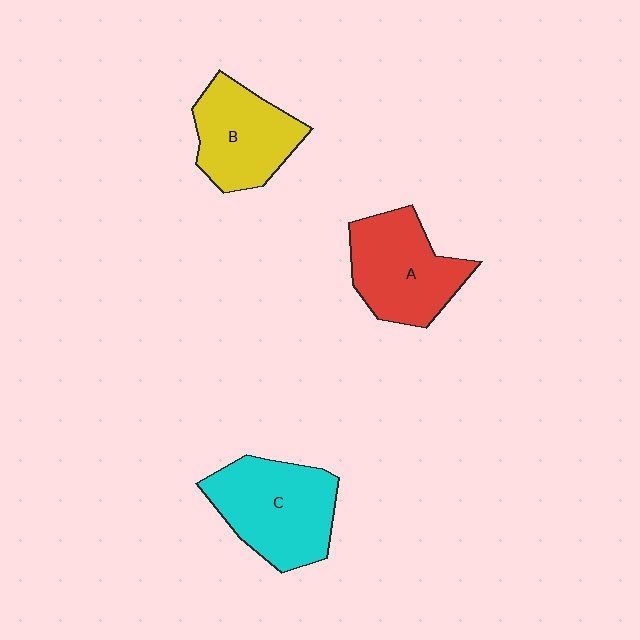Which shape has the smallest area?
Shape B (yellow).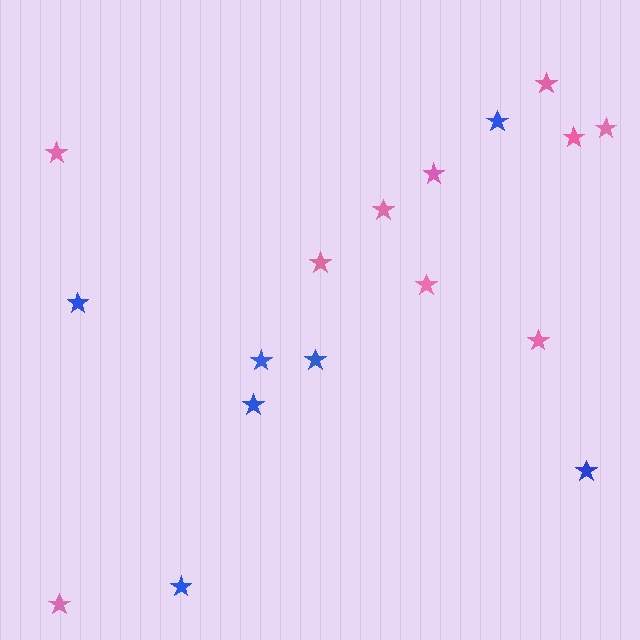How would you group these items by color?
There are 2 groups: one group of blue stars (7) and one group of pink stars (10).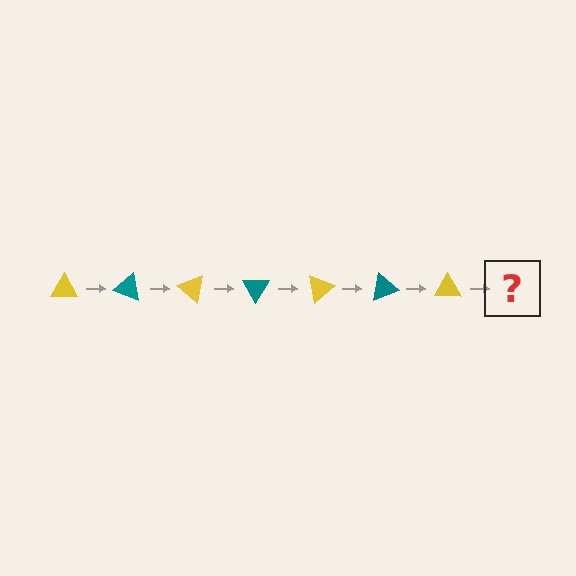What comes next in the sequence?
The next element should be a teal triangle, rotated 140 degrees from the start.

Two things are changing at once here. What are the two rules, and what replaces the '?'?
The two rules are that it rotates 20 degrees each step and the color cycles through yellow and teal. The '?' should be a teal triangle, rotated 140 degrees from the start.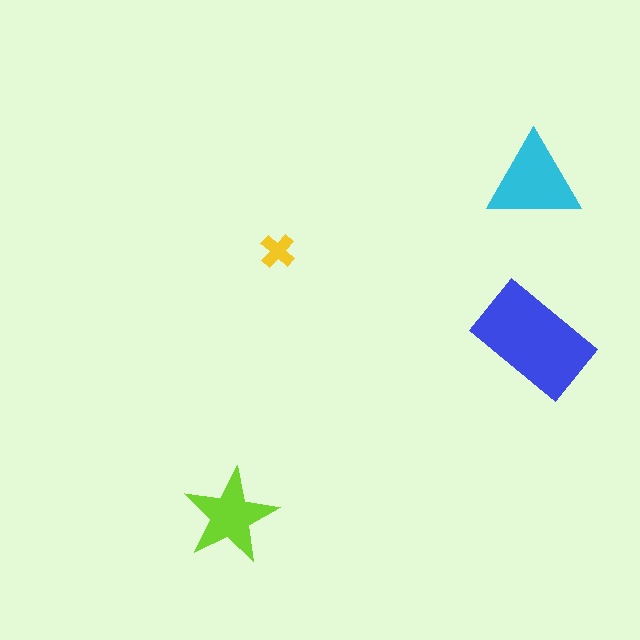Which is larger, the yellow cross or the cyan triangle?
The cyan triangle.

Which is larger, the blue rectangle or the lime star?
The blue rectangle.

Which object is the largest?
The blue rectangle.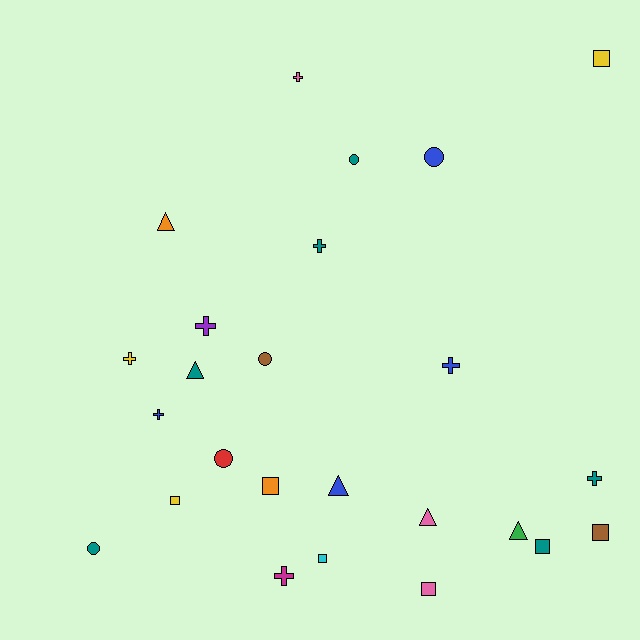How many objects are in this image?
There are 25 objects.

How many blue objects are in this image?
There are 4 blue objects.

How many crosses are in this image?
There are 8 crosses.